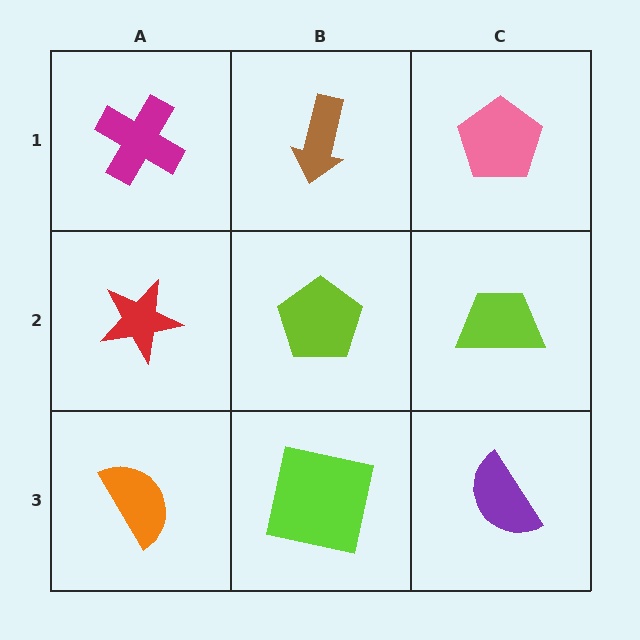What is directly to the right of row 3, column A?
A lime square.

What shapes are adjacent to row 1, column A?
A red star (row 2, column A), a brown arrow (row 1, column B).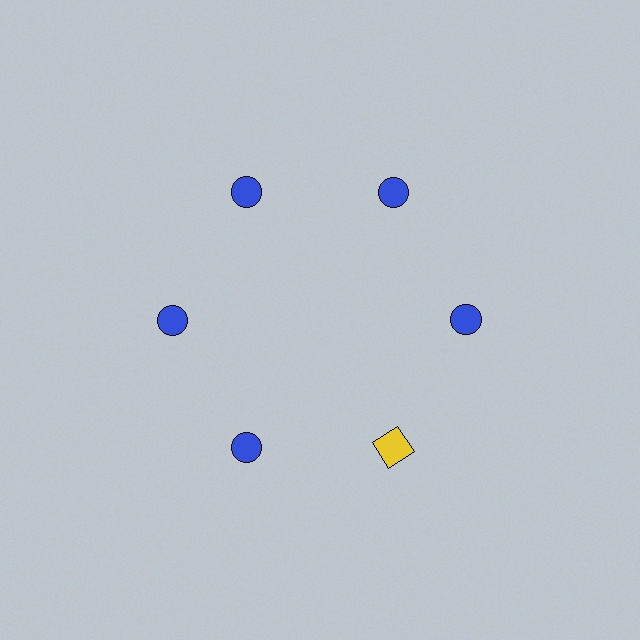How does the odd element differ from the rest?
It differs in both color (yellow instead of blue) and shape (square instead of circle).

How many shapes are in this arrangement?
There are 6 shapes arranged in a ring pattern.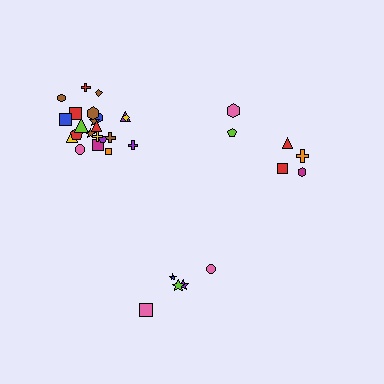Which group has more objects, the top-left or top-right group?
The top-left group.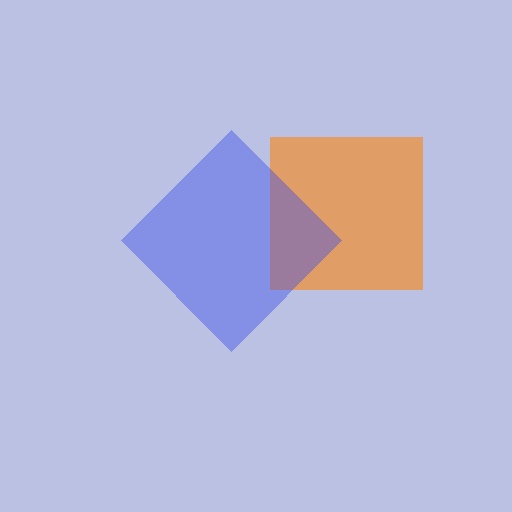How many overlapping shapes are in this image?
There are 2 overlapping shapes in the image.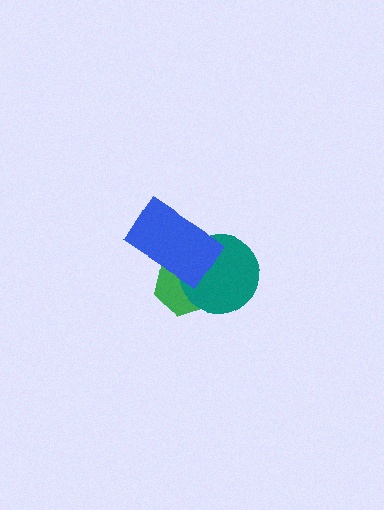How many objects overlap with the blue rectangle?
2 objects overlap with the blue rectangle.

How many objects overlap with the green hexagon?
2 objects overlap with the green hexagon.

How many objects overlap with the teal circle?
2 objects overlap with the teal circle.